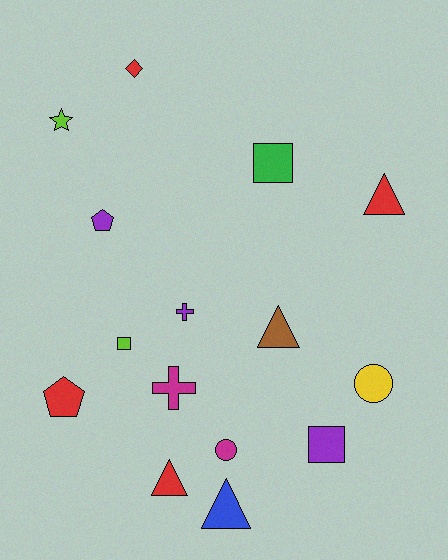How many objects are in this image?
There are 15 objects.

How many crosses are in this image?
There are 2 crosses.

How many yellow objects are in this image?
There is 1 yellow object.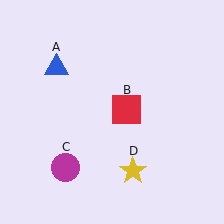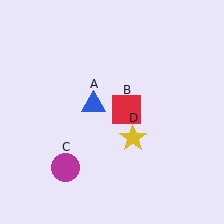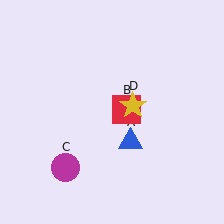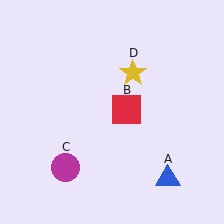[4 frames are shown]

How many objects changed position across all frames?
2 objects changed position: blue triangle (object A), yellow star (object D).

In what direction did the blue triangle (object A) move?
The blue triangle (object A) moved down and to the right.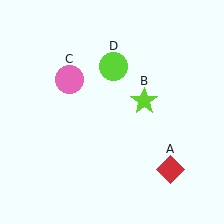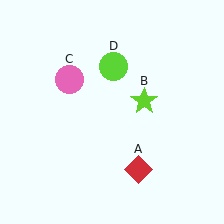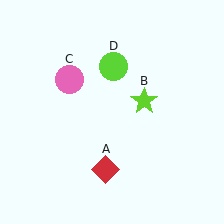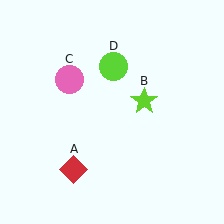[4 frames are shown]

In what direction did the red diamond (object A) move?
The red diamond (object A) moved left.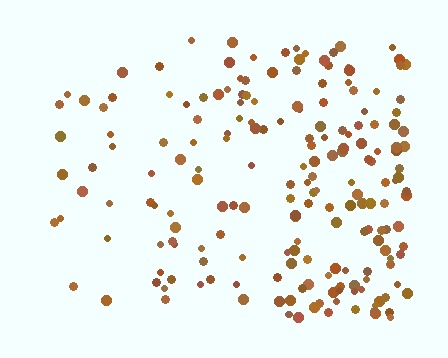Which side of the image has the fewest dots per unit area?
The left.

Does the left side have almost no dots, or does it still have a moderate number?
Still a moderate number, just noticeably fewer than the right.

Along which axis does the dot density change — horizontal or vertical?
Horizontal.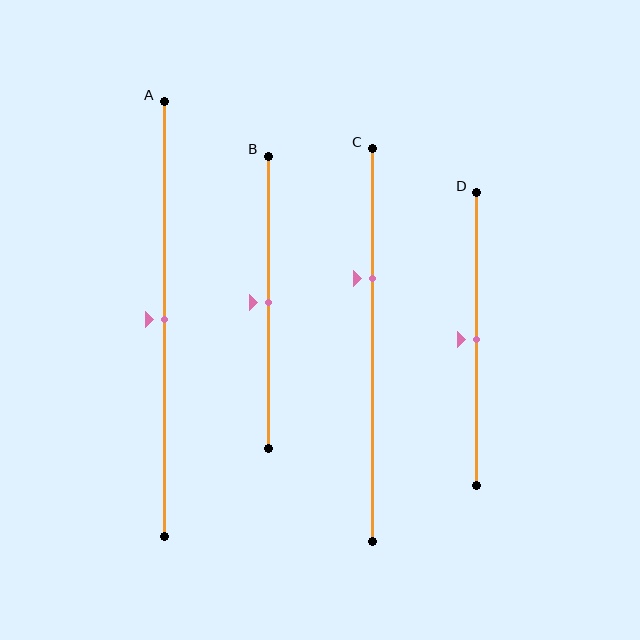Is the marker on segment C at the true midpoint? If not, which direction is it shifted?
No, the marker on segment C is shifted upward by about 17% of the segment length.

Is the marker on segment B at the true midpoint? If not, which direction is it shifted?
Yes, the marker on segment B is at the true midpoint.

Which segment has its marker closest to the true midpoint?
Segment A has its marker closest to the true midpoint.